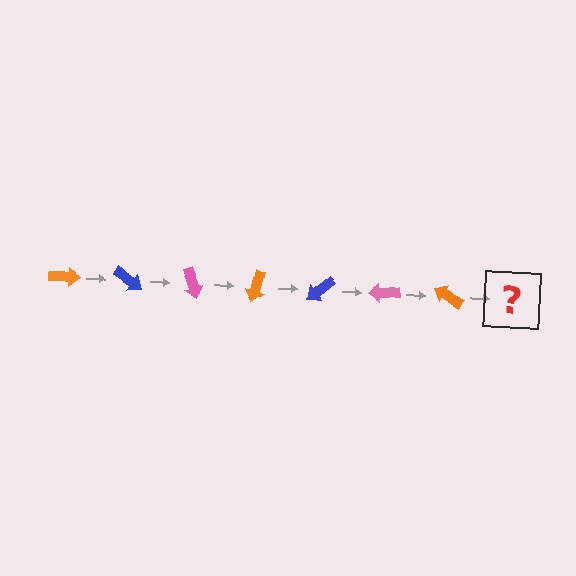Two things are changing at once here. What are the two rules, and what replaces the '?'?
The two rules are that it rotates 35 degrees each step and the color cycles through orange, blue, and pink. The '?' should be a blue arrow, rotated 245 degrees from the start.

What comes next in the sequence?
The next element should be a blue arrow, rotated 245 degrees from the start.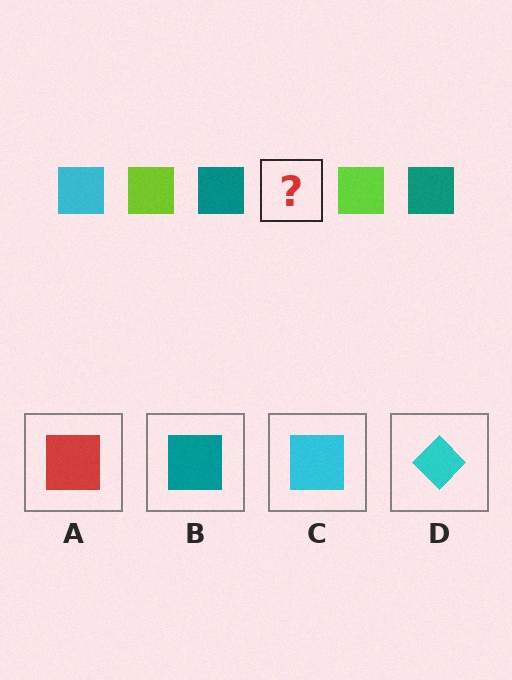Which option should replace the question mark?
Option C.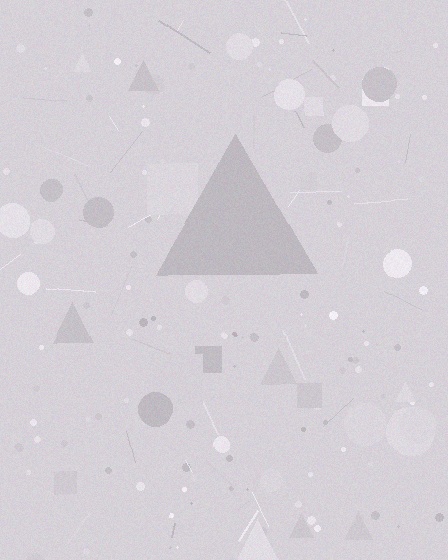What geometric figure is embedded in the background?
A triangle is embedded in the background.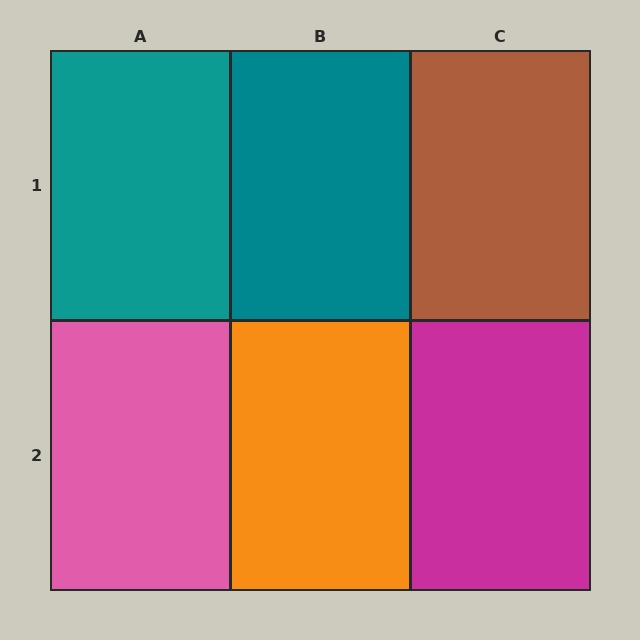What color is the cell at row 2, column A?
Pink.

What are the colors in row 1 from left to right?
Teal, teal, brown.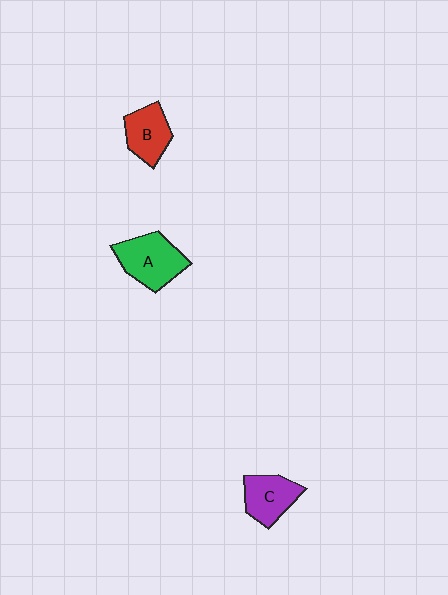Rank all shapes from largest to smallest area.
From largest to smallest: A (green), C (purple), B (red).